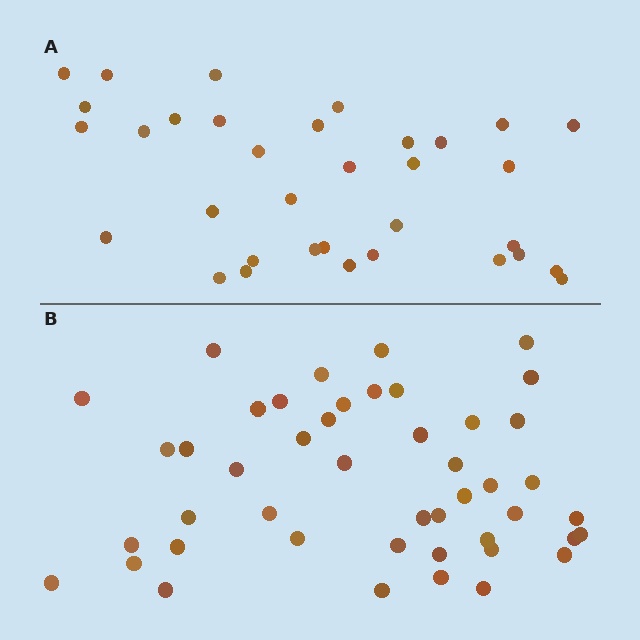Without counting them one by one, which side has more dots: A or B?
Region B (the bottom region) has more dots.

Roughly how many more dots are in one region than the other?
Region B has roughly 12 or so more dots than region A.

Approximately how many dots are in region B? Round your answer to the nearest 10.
About 50 dots. (The exact count is 46, which rounds to 50.)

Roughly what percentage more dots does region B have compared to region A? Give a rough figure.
About 35% more.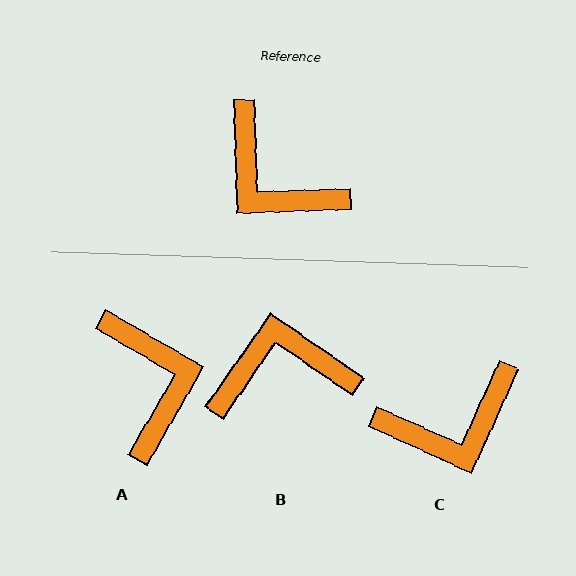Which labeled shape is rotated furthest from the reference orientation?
A, about 148 degrees away.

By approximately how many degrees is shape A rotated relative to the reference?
Approximately 148 degrees counter-clockwise.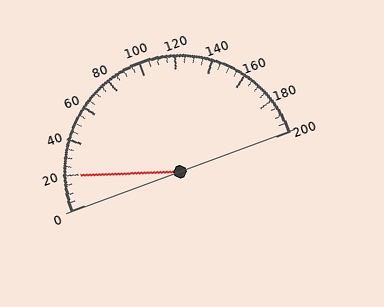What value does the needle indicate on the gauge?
The needle indicates approximately 20.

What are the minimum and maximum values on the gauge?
The gauge ranges from 0 to 200.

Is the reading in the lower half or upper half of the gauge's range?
The reading is in the lower half of the range (0 to 200).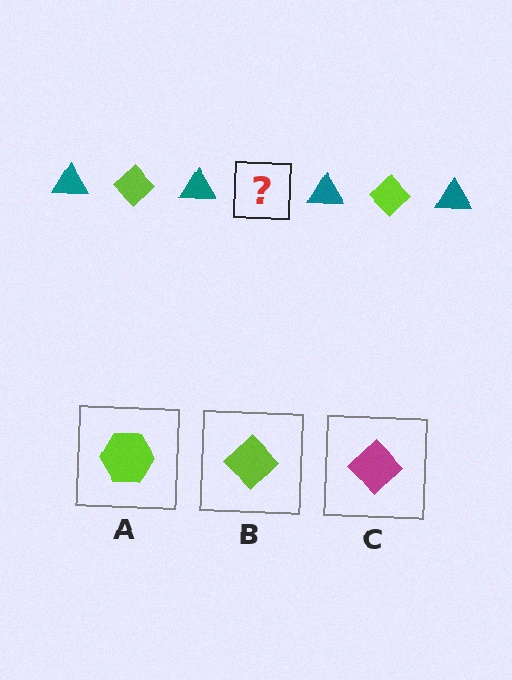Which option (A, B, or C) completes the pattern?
B.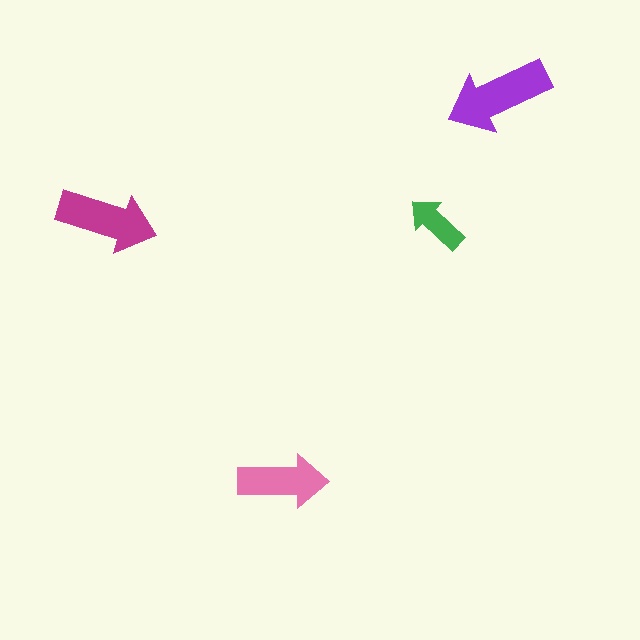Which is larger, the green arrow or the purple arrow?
The purple one.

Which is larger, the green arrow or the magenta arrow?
The magenta one.